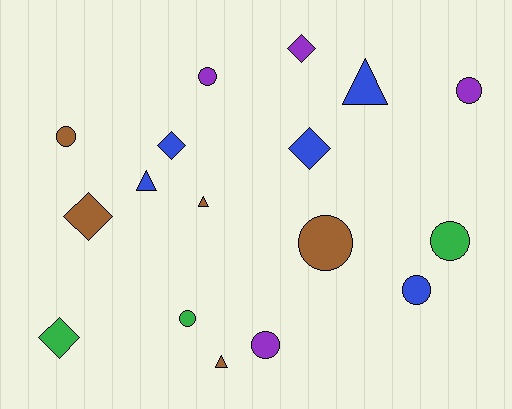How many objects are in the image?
There are 17 objects.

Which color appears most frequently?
Brown, with 5 objects.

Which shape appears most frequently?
Circle, with 8 objects.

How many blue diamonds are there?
There are 2 blue diamonds.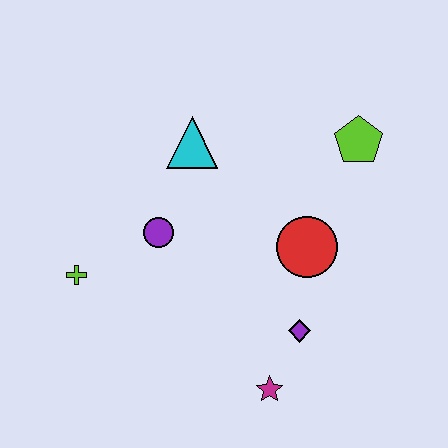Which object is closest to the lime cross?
The purple circle is closest to the lime cross.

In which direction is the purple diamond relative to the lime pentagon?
The purple diamond is below the lime pentagon.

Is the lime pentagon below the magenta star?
No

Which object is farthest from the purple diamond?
The lime cross is farthest from the purple diamond.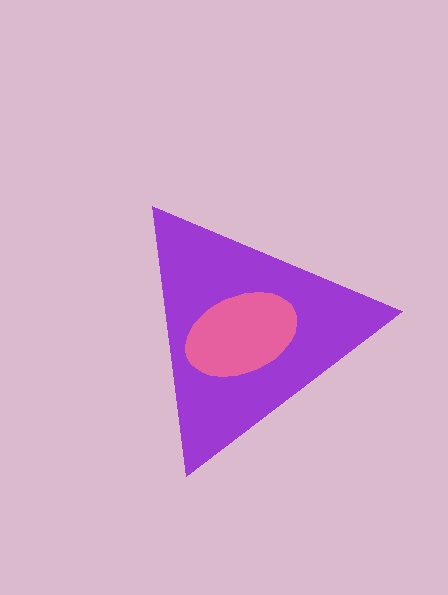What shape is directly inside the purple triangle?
The pink ellipse.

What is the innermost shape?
The pink ellipse.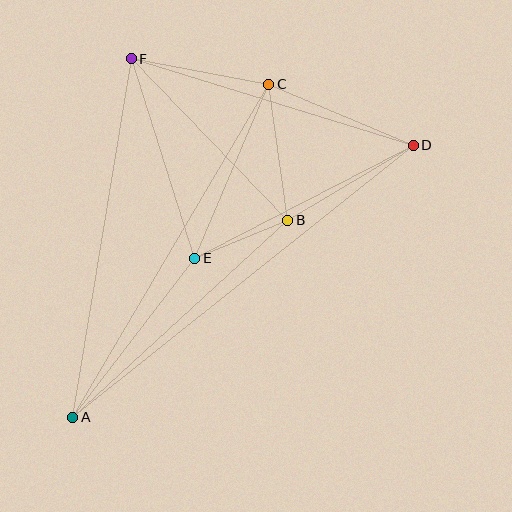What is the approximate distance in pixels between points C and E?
The distance between C and E is approximately 189 pixels.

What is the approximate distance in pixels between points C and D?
The distance between C and D is approximately 157 pixels.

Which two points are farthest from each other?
Points A and D are farthest from each other.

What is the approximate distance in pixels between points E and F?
The distance between E and F is approximately 209 pixels.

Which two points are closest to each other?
Points B and E are closest to each other.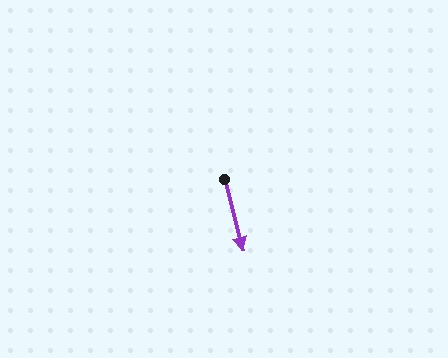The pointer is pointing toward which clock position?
Roughly 6 o'clock.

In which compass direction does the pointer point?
South.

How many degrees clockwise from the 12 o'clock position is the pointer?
Approximately 165 degrees.